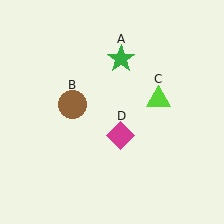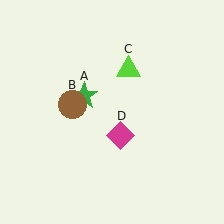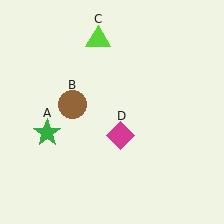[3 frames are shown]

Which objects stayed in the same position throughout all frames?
Brown circle (object B) and magenta diamond (object D) remained stationary.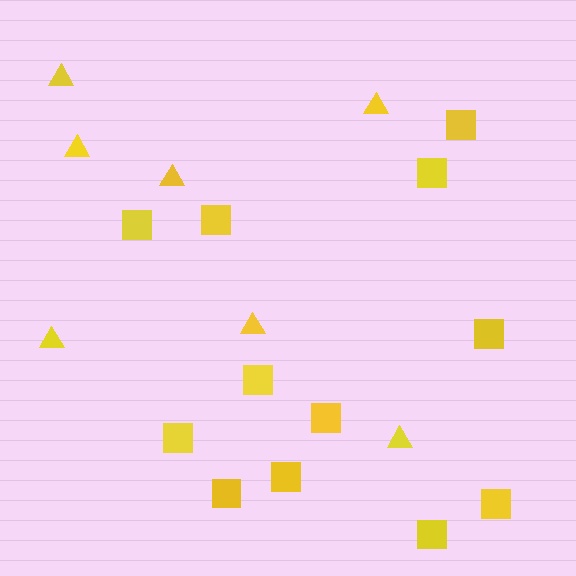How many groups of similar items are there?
There are 2 groups: one group of squares (12) and one group of triangles (7).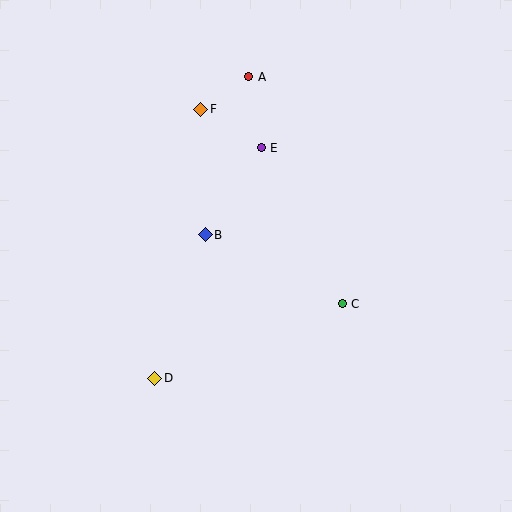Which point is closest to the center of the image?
Point B at (205, 235) is closest to the center.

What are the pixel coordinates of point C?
Point C is at (342, 304).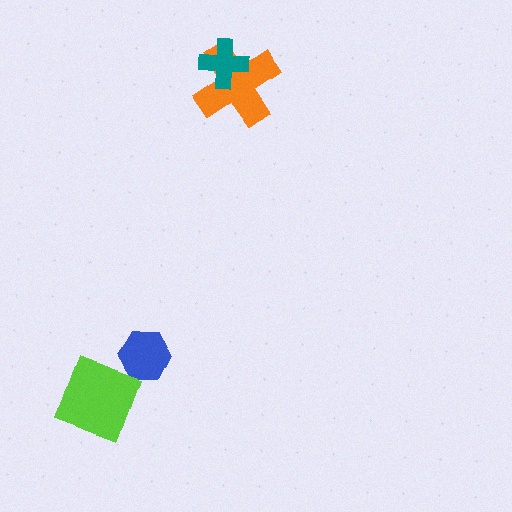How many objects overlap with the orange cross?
1 object overlaps with the orange cross.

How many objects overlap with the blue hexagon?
0 objects overlap with the blue hexagon.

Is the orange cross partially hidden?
Yes, it is partially covered by another shape.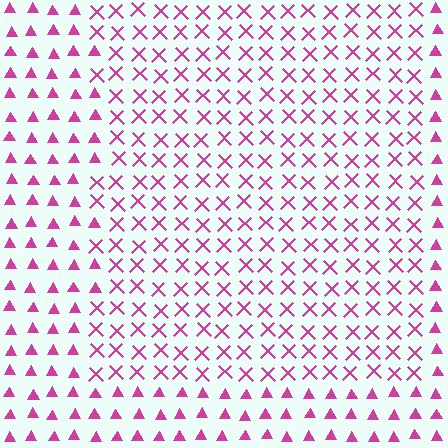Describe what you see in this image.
The image is filled with small magenta elements arranged in a uniform grid. A rectangle-shaped region contains X marks, while the surrounding area contains triangles. The boundary is defined purely by the change in element shape.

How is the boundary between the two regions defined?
The boundary is defined by a change in element shape: X marks inside vs. triangles outside. All elements share the same color and spacing.